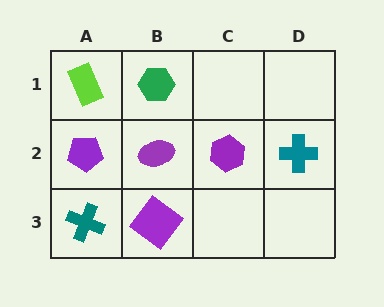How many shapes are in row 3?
2 shapes.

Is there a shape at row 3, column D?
No, that cell is empty.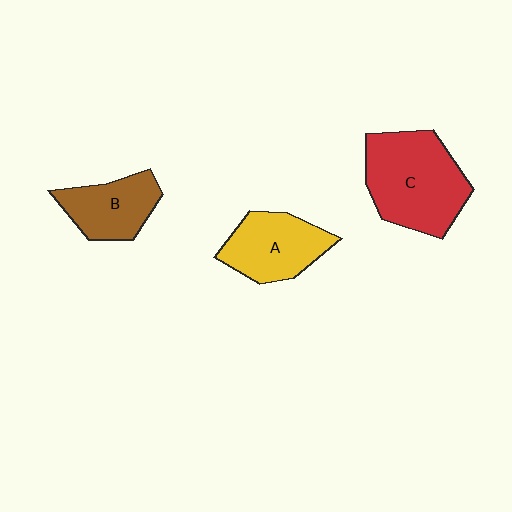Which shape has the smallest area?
Shape B (brown).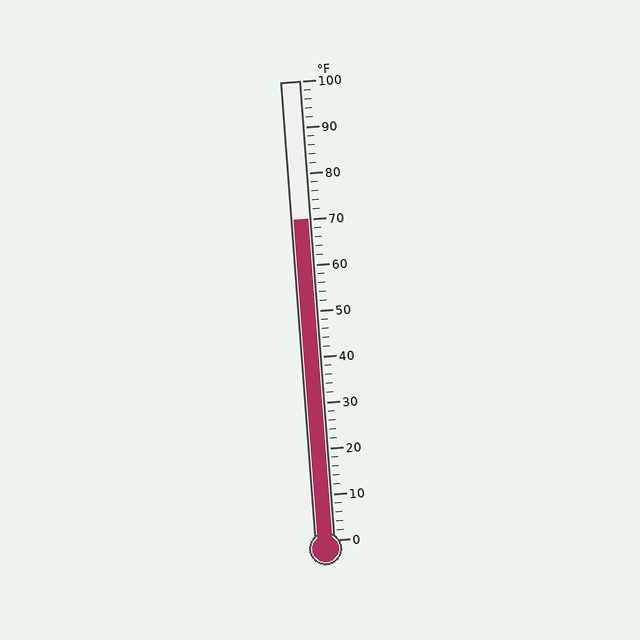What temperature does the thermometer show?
The thermometer shows approximately 70°F.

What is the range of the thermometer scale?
The thermometer scale ranges from 0°F to 100°F.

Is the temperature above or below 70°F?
The temperature is at 70°F.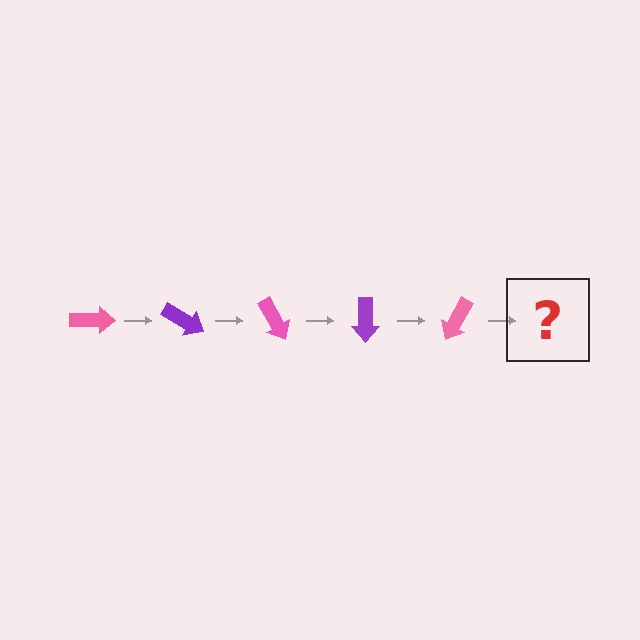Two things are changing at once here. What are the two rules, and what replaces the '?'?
The two rules are that it rotates 30 degrees each step and the color cycles through pink and purple. The '?' should be a purple arrow, rotated 150 degrees from the start.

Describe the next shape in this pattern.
It should be a purple arrow, rotated 150 degrees from the start.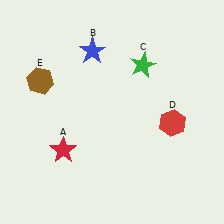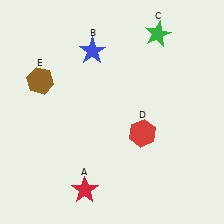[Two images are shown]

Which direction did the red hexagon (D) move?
The red hexagon (D) moved left.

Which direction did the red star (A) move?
The red star (A) moved down.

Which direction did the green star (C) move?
The green star (C) moved up.